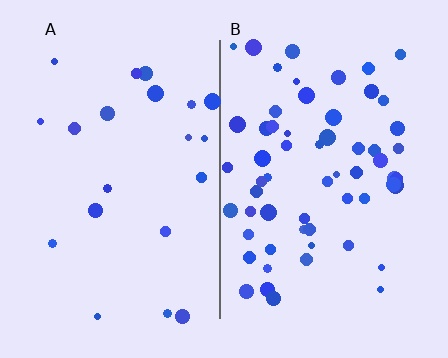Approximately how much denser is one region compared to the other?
Approximately 2.9× — region B over region A.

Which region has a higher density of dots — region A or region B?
B (the right).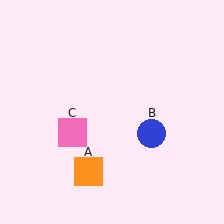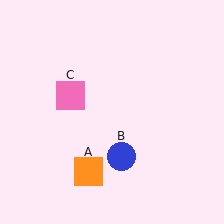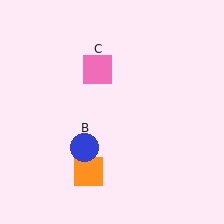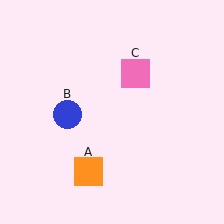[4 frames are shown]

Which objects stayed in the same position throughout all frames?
Orange square (object A) remained stationary.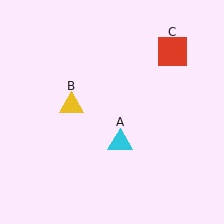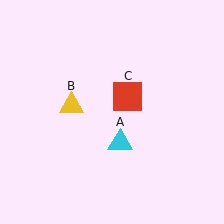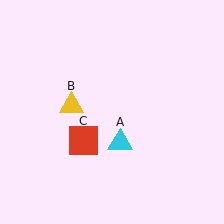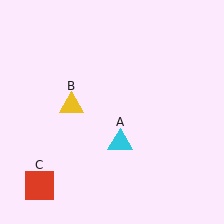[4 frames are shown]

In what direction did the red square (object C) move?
The red square (object C) moved down and to the left.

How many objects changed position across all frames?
1 object changed position: red square (object C).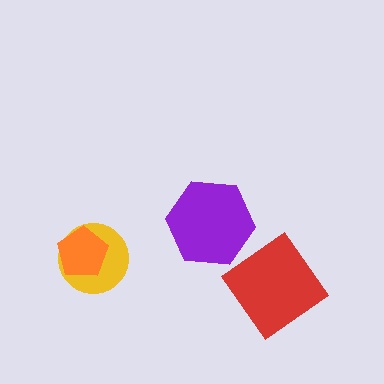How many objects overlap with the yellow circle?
1 object overlaps with the yellow circle.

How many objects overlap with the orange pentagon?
1 object overlaps with the orange pentagon.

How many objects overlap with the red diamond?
0 objects overlap with the red diamond.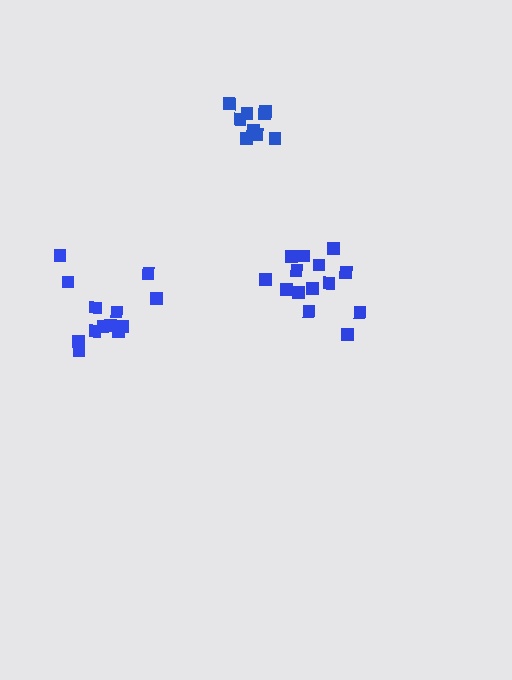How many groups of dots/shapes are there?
There are 3 groups.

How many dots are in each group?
Group 1: 14 dots, Group 2: 13 dots, Group 3: 9 dots (36 total).